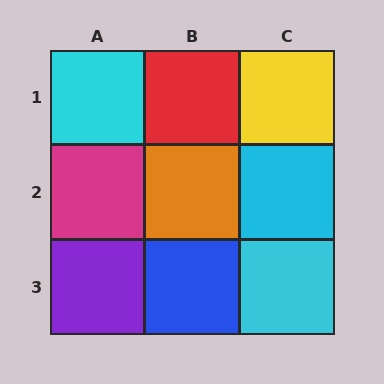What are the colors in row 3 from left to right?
Purple, blue, cyan.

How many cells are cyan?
3 cells are cyan.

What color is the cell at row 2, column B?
Orange.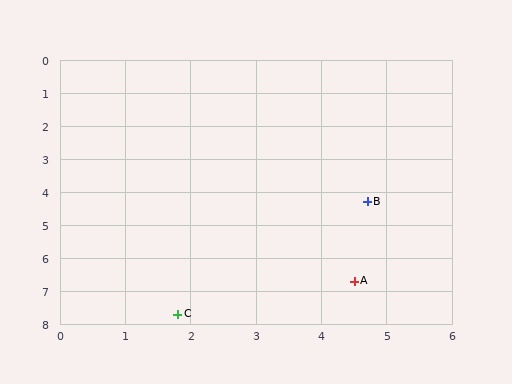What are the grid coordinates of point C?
Point C is at approximately (1.8, 7.7).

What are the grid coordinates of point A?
Point A is at approximately (4.5, 6.7).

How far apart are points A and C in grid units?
Points A and C are about 2.9 grid units apart.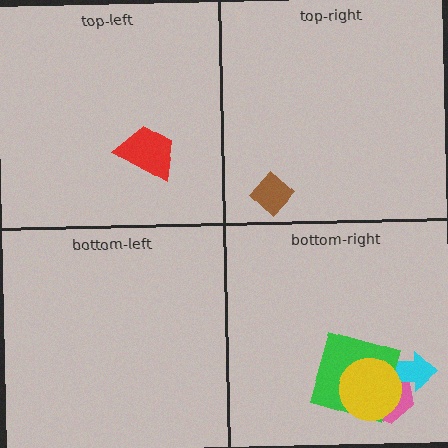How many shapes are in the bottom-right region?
4.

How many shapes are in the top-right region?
1.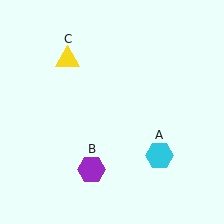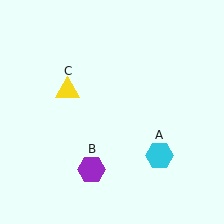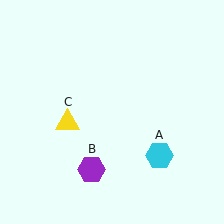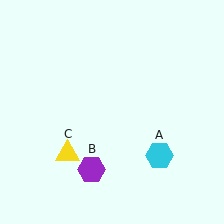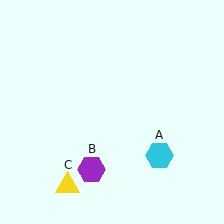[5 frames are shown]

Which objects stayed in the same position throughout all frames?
Cyan hexagon (object A) and purple hexagon (object B) remained stationary.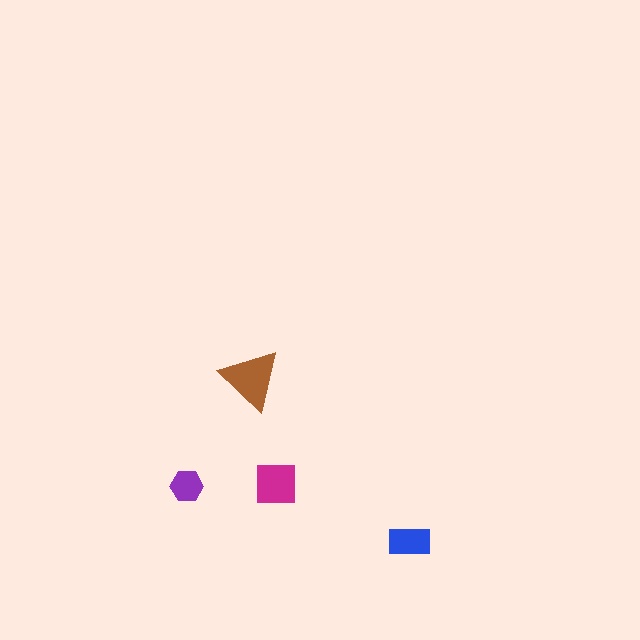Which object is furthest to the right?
The blue rectangle is rightmost.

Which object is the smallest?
The purple hexagon.